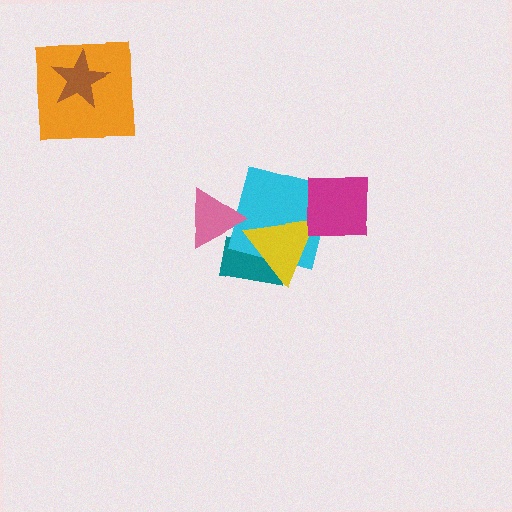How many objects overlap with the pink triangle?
2 objects overlap with the pink triangle.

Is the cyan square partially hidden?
Yes, it is partially covered by another shape.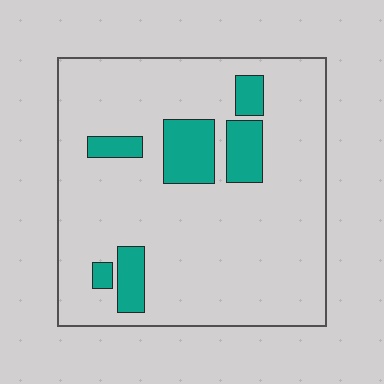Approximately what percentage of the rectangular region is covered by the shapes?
Approximately 15%.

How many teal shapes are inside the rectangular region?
6.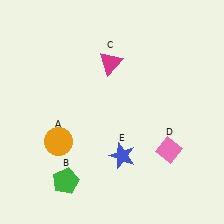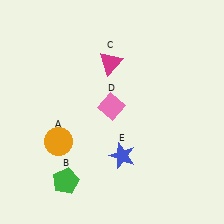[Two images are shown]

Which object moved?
The pink diamond (D) moved left.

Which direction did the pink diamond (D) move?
The pink diamond (D) moved left.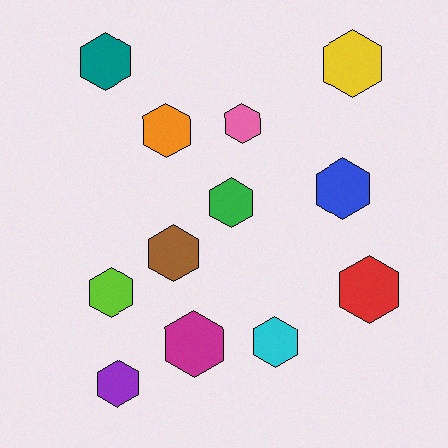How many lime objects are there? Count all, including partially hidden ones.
There is 1 lime object.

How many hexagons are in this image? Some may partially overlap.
There are 12 hexagons.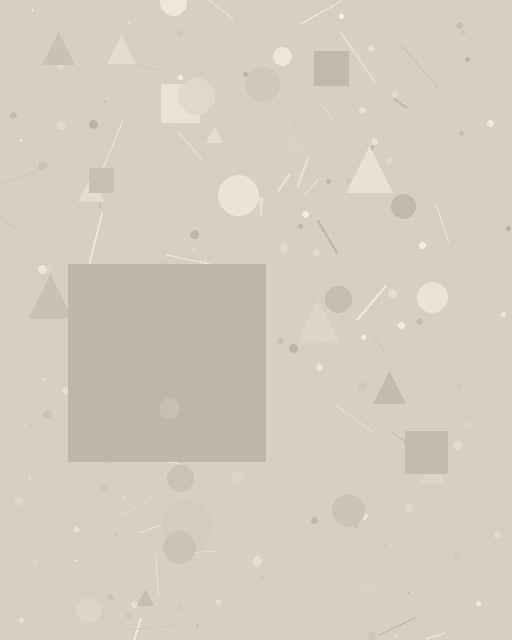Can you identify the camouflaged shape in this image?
The camouflaged shape is a square.